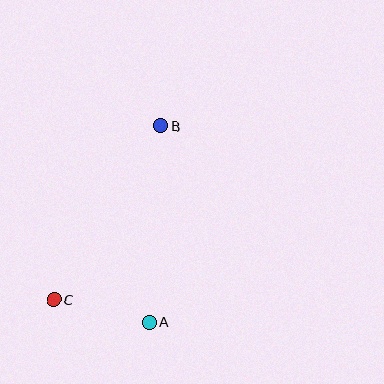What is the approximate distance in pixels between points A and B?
The distance between A and B is approximately 197 pixels.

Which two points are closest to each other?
Points A and C are closest to each other.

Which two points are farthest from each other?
Points B and C are farthest from each other.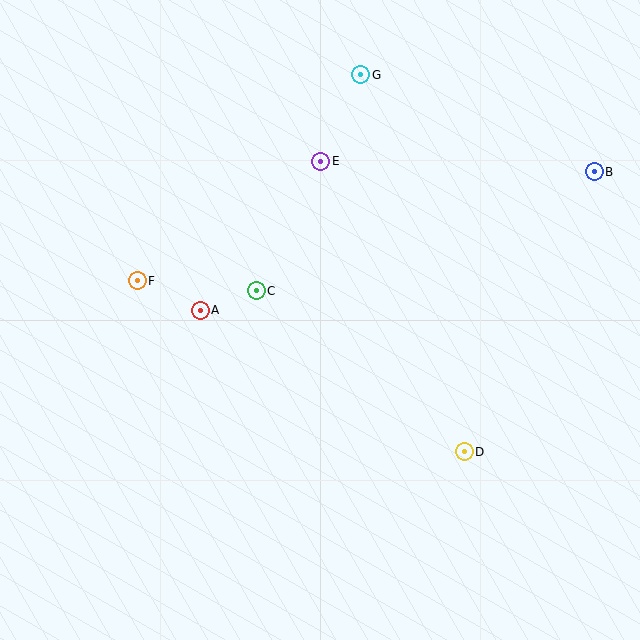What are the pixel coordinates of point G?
Point G is at (361, 75).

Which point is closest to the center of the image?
Point C at (256, 291) is closest to the center.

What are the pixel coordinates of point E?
Point E is at (320, 161).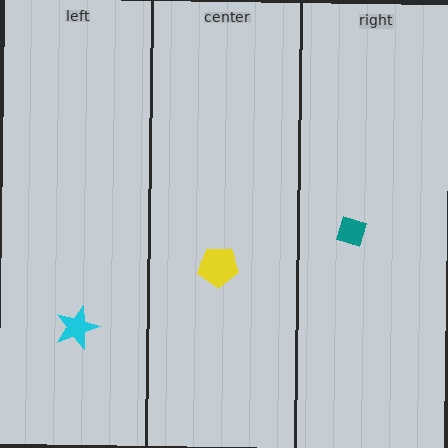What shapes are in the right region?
The teal diamond.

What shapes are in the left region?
The cyan star.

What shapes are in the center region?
The yellow pentagon.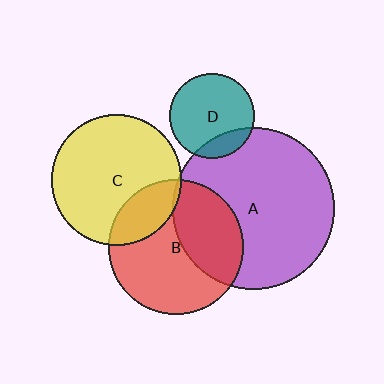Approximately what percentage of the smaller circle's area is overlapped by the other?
Approximately 5%.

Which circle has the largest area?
Circle A (purple).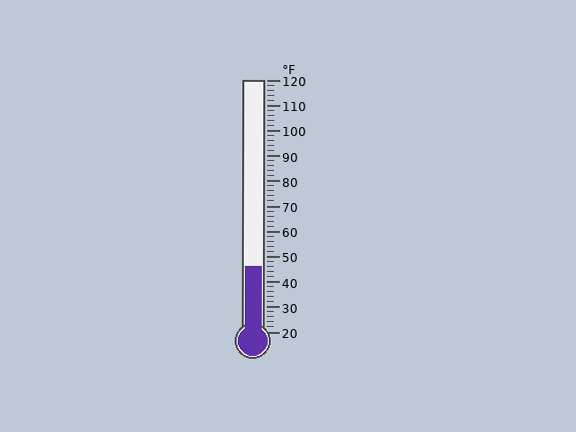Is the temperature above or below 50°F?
The temperature is below 50°F.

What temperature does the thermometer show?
The thermometer shows approximately 46°F.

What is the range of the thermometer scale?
The thermometer scale ranges from 20°F to 120°F.